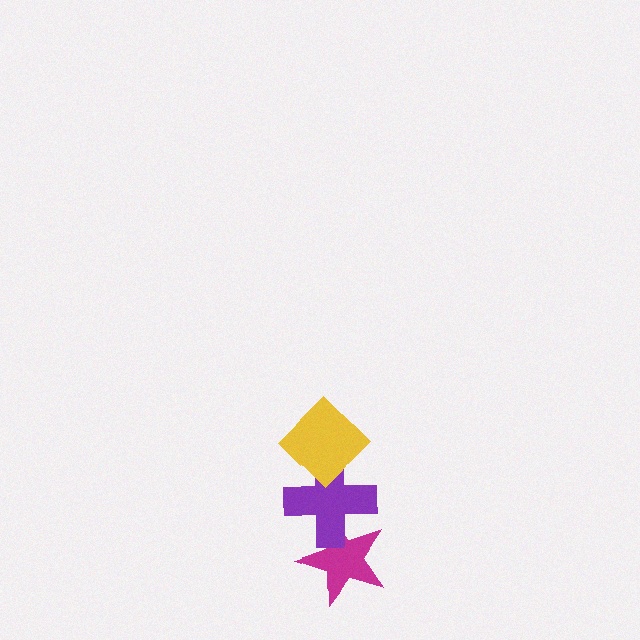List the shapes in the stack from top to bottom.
From top to bottom: the yellow diamond, the purple cross, the magenta star.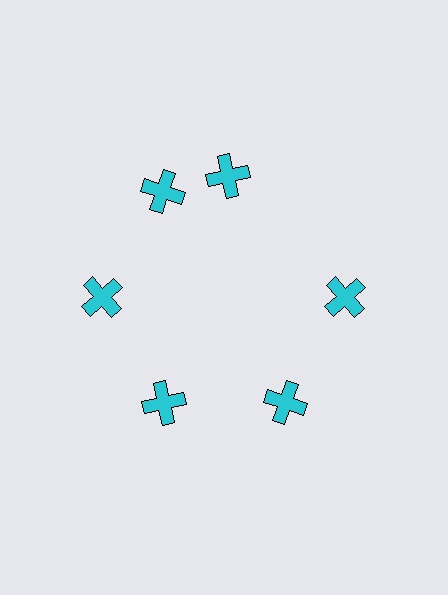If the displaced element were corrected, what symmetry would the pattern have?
It would have 6-fold rotational symmetry — the pattern would map onto itself every 60 degrees.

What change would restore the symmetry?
The symmetry would be restored by rotating it back into even spacing with its neighbors so that all 6 crosses sit at equal angles and equal distance from the center.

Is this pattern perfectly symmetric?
No. The 6 cyan crosses are arranged in a ring, but one element near the 1 o'clock position is rotated out of alignment along the ring, breaking the 6-fold rotational symmetry.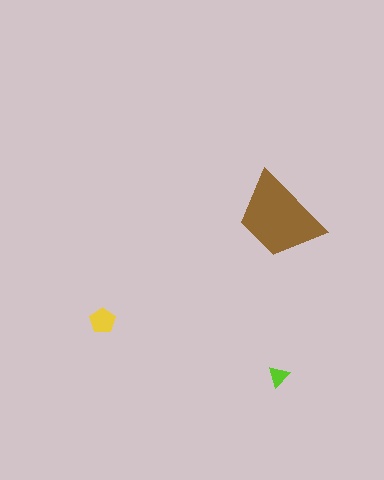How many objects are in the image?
There are 3 objects in the image.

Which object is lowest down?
The lime triangle is bottommost.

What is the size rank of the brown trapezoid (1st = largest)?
1st.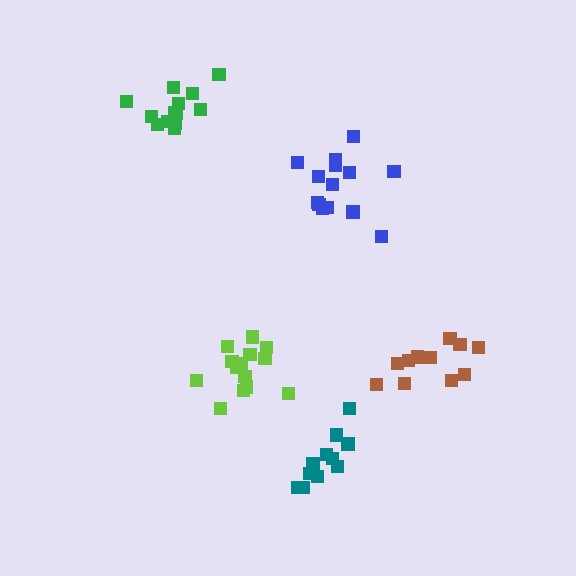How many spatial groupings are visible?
There are 5 spatial groupings.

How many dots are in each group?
Group 1: 14 dots, Group 2: 11 dots, Group 3: 15 dots, Group 4: 13 dots, Group 5: 11 dots (64 total).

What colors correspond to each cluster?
The clusters are colored: lime, brown, blue, green, teal.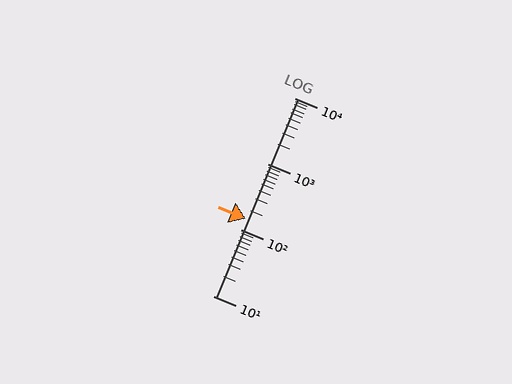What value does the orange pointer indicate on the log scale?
The pointer indicates approximately 150.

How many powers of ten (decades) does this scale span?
The scale spans 3 decades, from 10 to 10000.